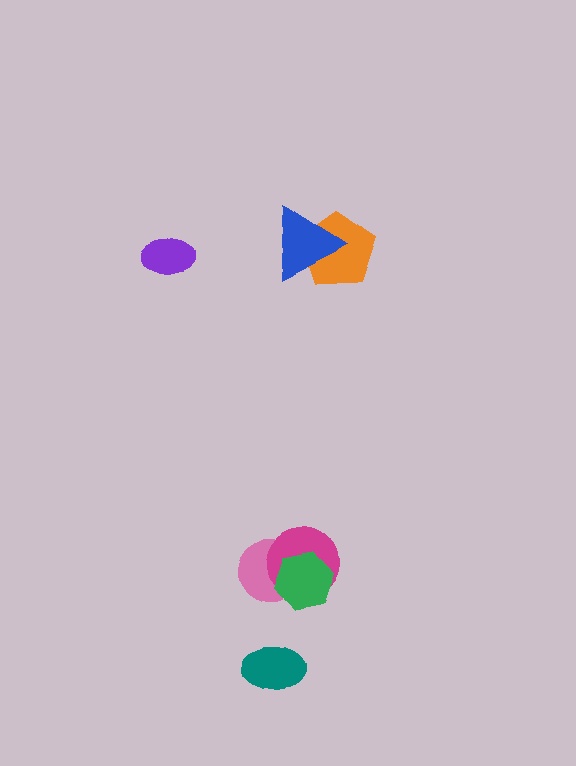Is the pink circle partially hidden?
Yes, it is partially covered by another shape.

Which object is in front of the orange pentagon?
The blue triangle is in front of the orange pentagon.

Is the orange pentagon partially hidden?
Yes, it is partially covered by another shape.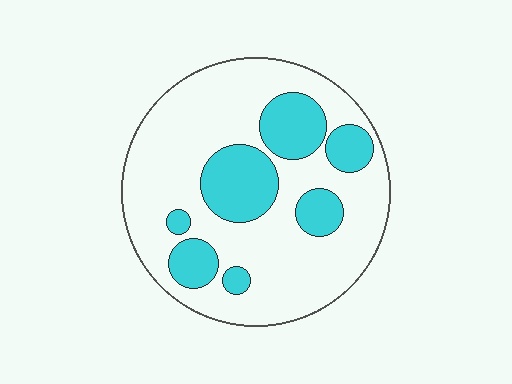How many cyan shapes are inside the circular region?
7.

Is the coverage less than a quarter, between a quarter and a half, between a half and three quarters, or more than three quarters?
Between a quarter and a half.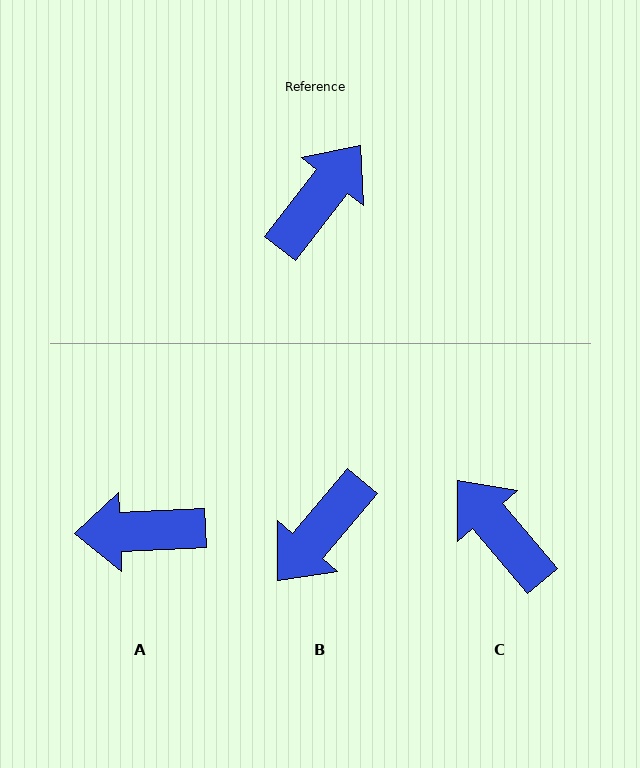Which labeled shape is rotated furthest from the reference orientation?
B, about 178 degrees away.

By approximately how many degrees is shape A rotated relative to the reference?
Approximately 130 degrees counter-clockwise.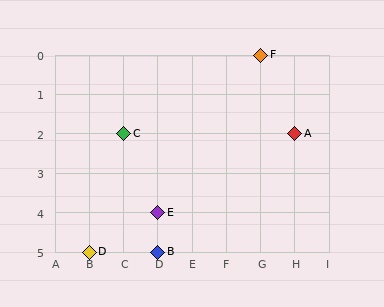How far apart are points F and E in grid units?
Points F and E are 3 columns and 4 rows apart (about 5.0 grid units diagonally).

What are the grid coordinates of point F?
Point F is at grid coordinates (G, 0).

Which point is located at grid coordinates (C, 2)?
Point C is at (C, 2).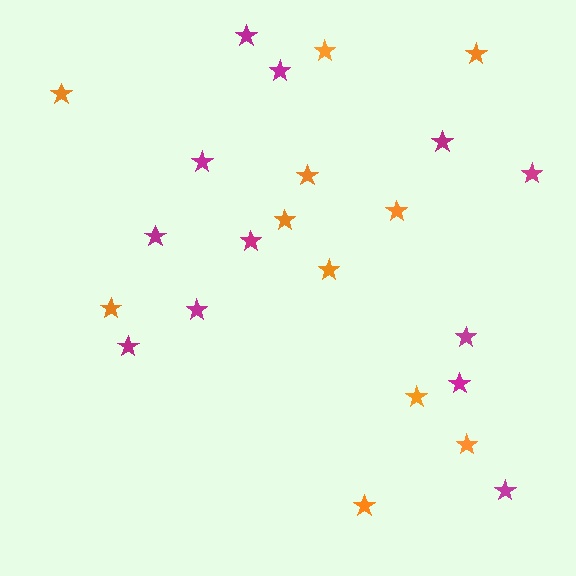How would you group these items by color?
There are 2 groups: one group of magenta stars (12) and one group of orange stars (11).